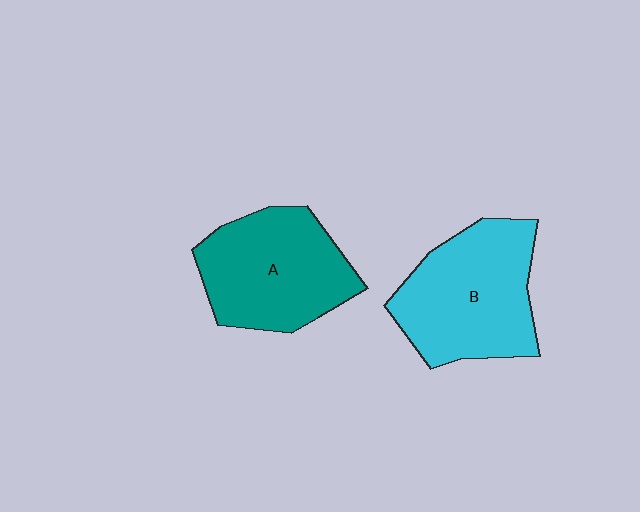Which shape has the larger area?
Shape B (cyan).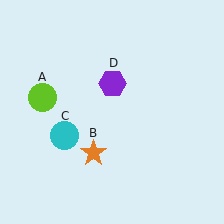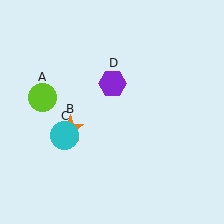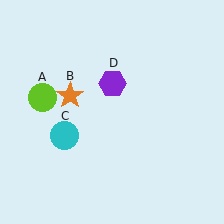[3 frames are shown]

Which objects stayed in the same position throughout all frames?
Lime circle (object A) and cyan circle (object C) and purple hexagon (object D) remained stationary.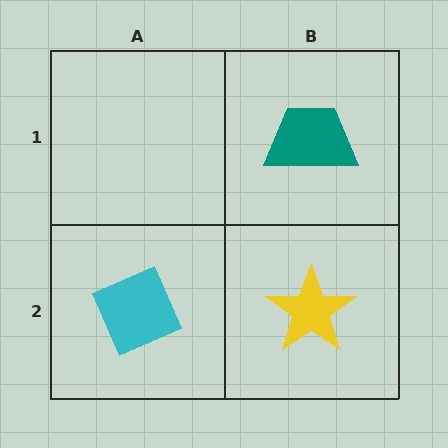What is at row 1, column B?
A teal trapezoid.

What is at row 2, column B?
A yellow star.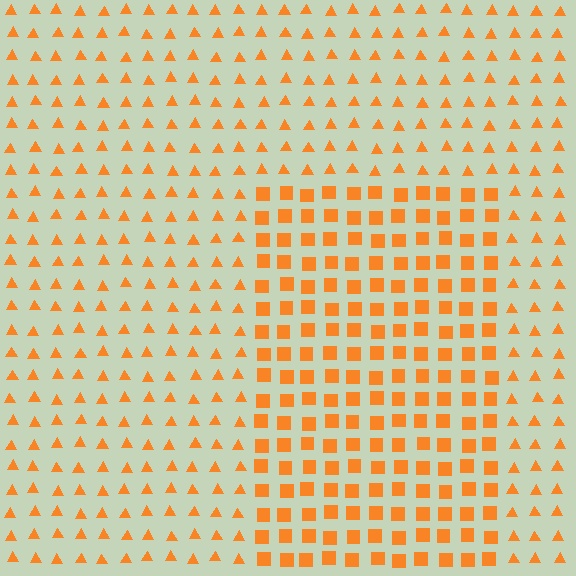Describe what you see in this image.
The image is filled with small orange elements arranged in a uniform grid. A rectangle-shaped region contains squares, while the surrounding area contains triangles. The boundary is defined purely by the change in element shape.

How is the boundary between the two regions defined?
The boundary is defined by a change in element shape: squares inside vs. triangles outside. All elements share the same color and spacing.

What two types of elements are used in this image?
The image uses squares inside the rectangle region and triangles outside it.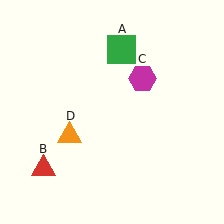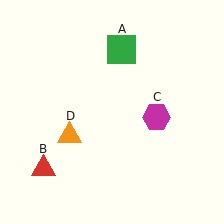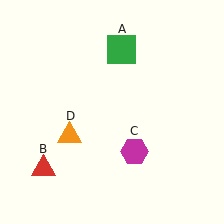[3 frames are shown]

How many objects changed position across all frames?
1 object changed position: magenta hexagon (object C).